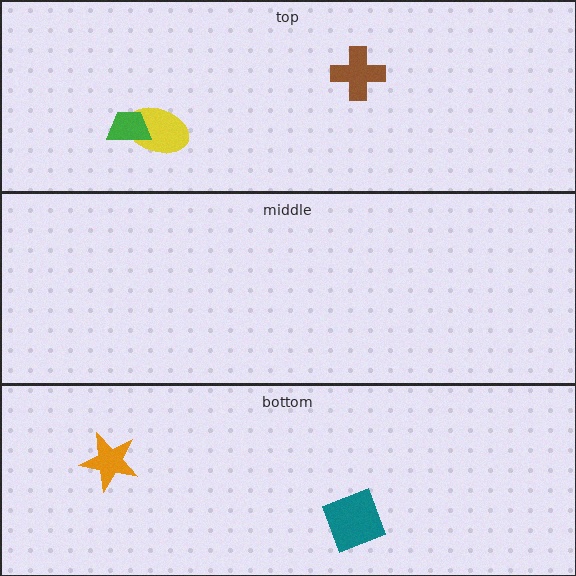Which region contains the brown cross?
The top region.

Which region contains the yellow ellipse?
The top region.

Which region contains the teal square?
The bottom region.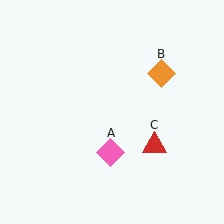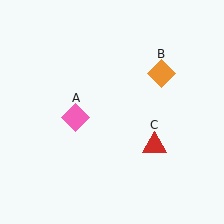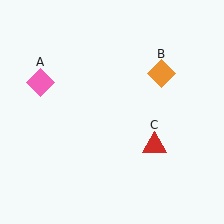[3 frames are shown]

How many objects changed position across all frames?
1 object changed position: pink diamond (object A).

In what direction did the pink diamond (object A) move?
The pink diamond (object A) moved up and to the left.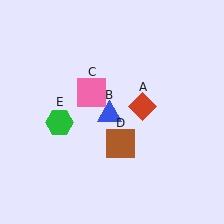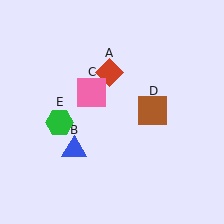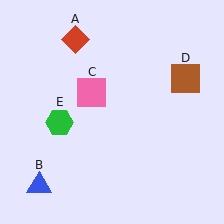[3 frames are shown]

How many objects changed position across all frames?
3 objects changed position: red diamond (object A), blue triangle (object B), brown square (object D).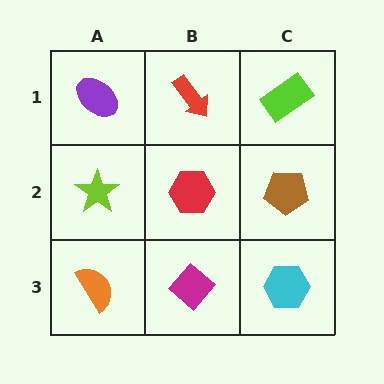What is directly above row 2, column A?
A purple ellipse.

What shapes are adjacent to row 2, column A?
A purple ellipse (row 1, column A), an orange semicircle (row 3, column A), a red hexagon (row 2, column B).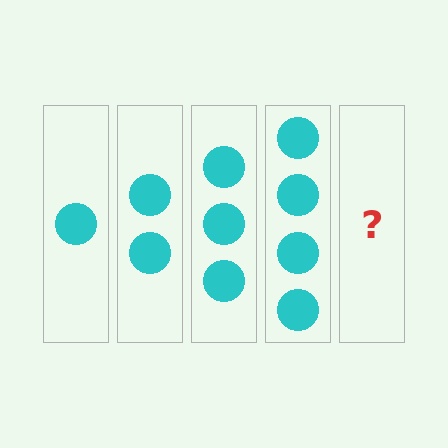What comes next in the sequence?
The next element should be 5 circles.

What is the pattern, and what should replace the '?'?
The pattern is that each step adds one more circle. The '?' should be 5 circles.